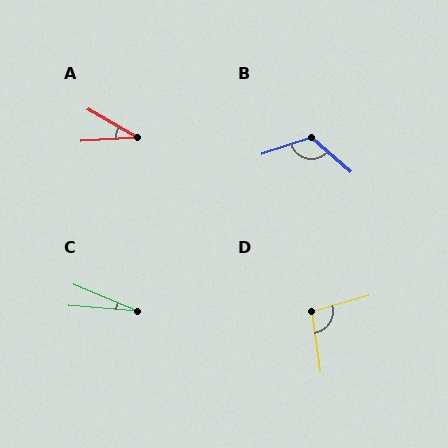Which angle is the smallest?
C, at approximately 18 degrees.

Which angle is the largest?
B, at approximately 121 degrees.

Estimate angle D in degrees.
Approximately 98 degrees.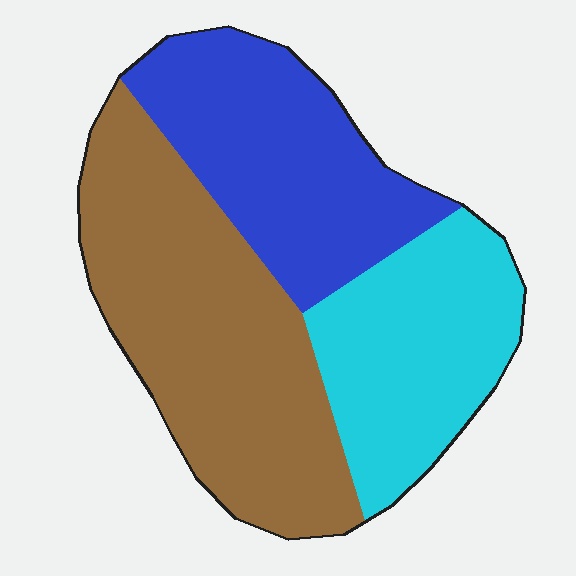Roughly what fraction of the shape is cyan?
Cyan takes up about one quarter (1/4) of the shape.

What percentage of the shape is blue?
Blue takes up about one third (1/3) of the shape.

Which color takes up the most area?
Brown, at roughly 45%.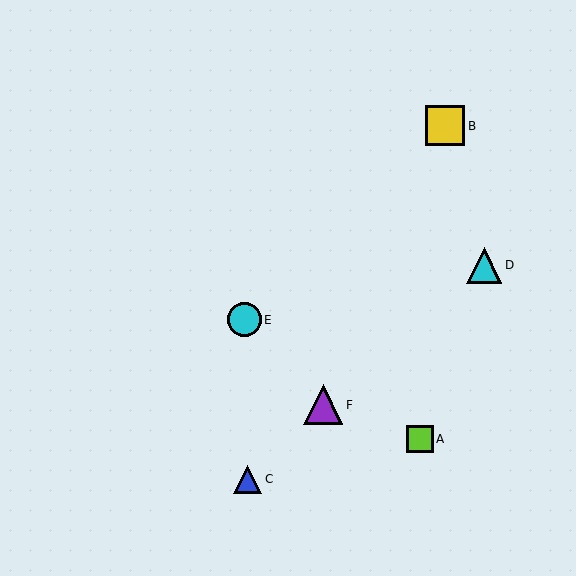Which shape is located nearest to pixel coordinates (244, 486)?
The blue triangle (labeled C) at (248, 479) is nearest to that location.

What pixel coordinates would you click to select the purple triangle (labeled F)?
Click at (323, 405) to select the purple triangle F.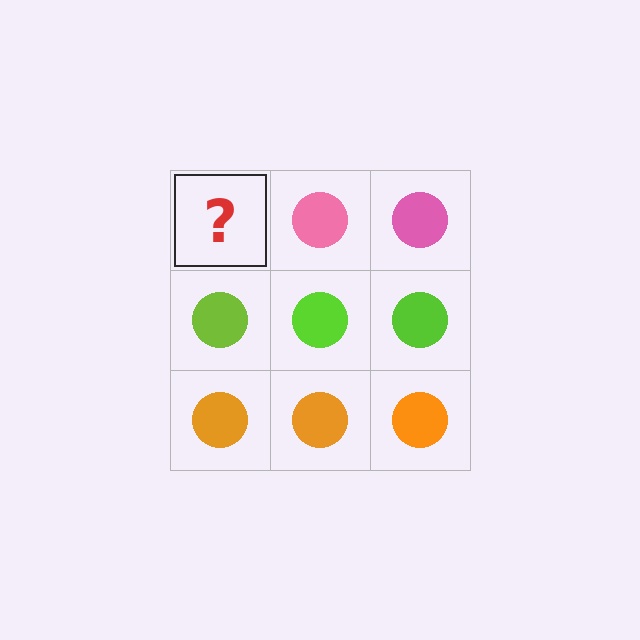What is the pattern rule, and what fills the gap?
The rule is that each row has a consistent color. The gap should be filled with a pink circle.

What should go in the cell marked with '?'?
The missing cell should contain a pink circle.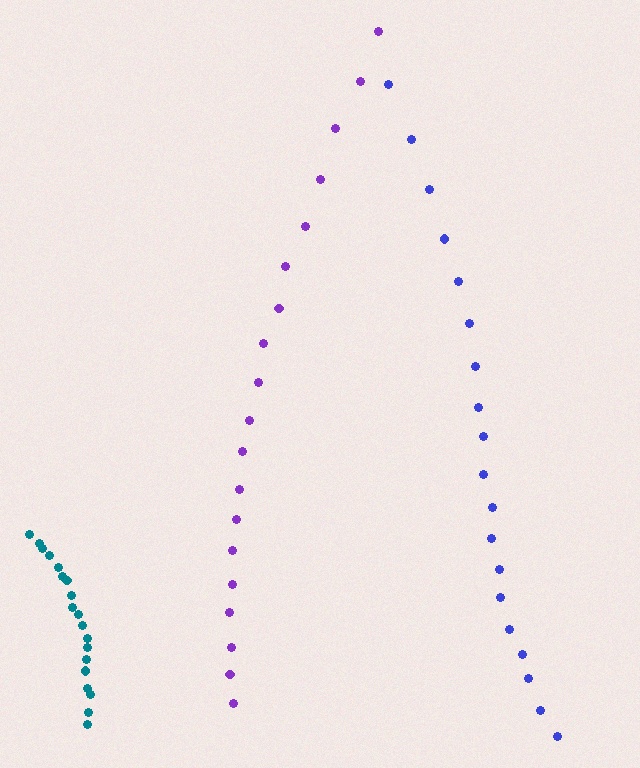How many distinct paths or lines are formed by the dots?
There are 3 distinct paths.